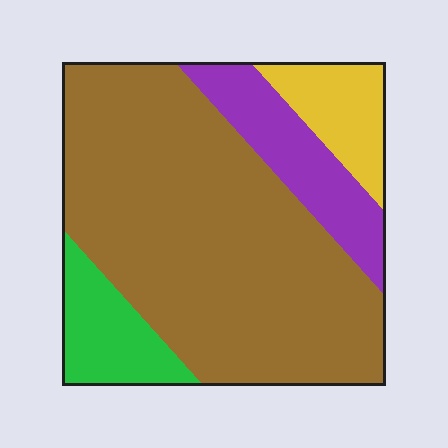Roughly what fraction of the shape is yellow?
Yellow covers 10% of the shape.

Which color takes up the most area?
Brown, at roughly 65%.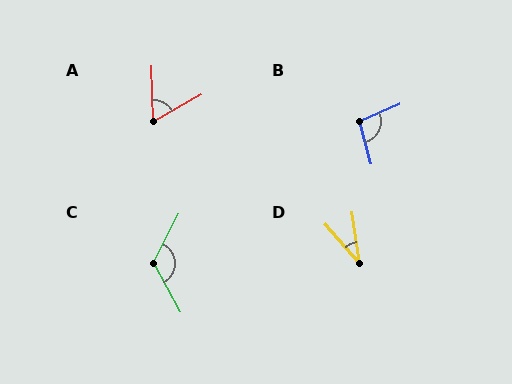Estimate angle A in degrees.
Approximately 63 degrees.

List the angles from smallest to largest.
D (33°), A (63°), B (98°), C (124°).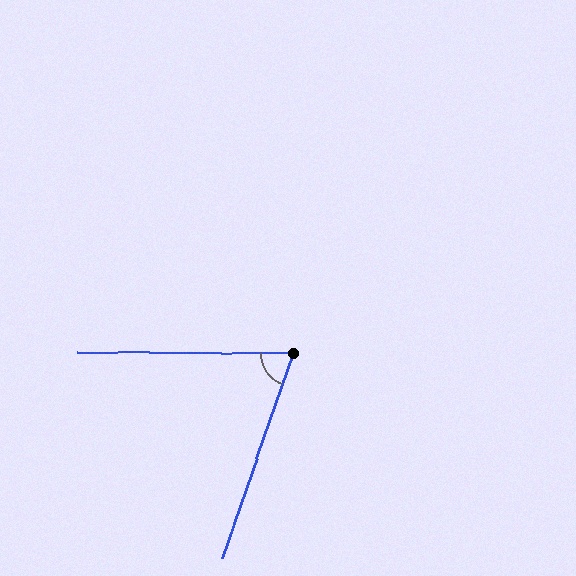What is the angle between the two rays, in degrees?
Approximately 72 degrees.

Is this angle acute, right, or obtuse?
It is acute.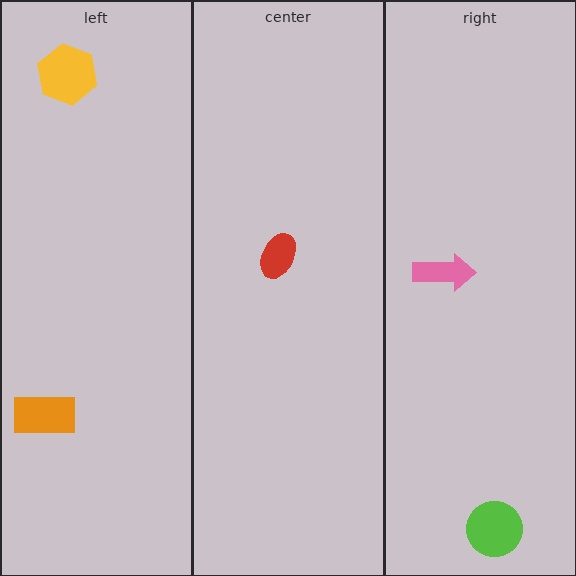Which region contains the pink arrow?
The right region.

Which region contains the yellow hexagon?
The left region.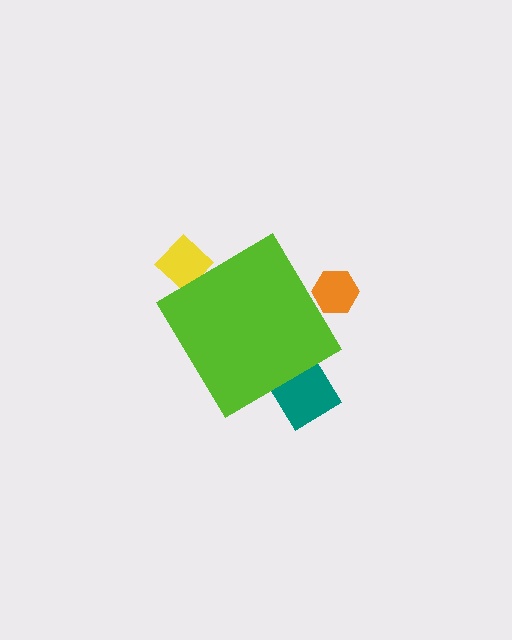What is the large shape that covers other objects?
A lime diamond.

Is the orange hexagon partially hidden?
Yes, the orange hexagon is partially hidden behind the lime diamond.